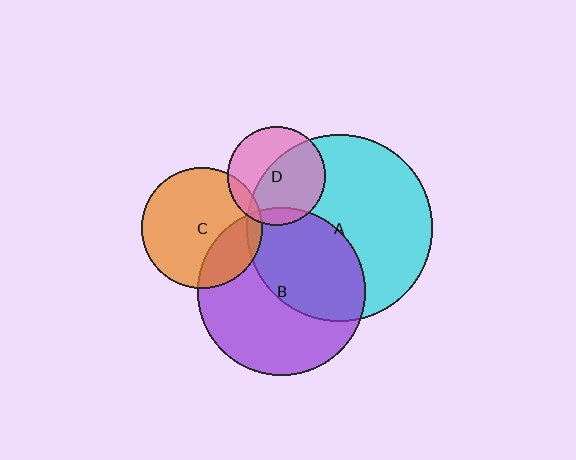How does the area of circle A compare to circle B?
Approximately 1.2 times.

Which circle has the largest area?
Circle A (cyan).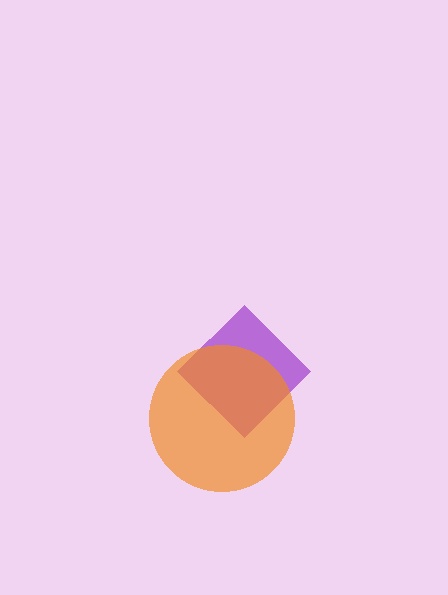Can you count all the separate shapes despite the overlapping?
Yes, there are 2 separate shapes.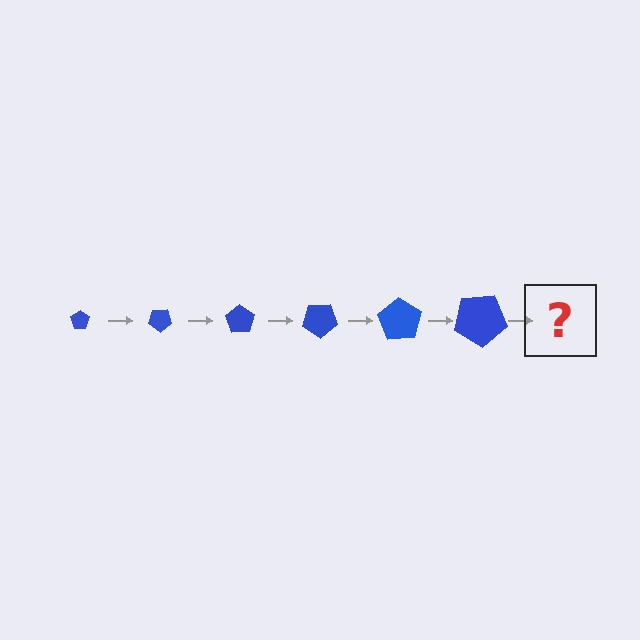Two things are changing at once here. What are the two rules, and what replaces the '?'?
The two rules are that the pentagon grows larger each step and it rotates 35 degrees each step. The '?' should be a pentagon, larger than the previous one and rotated 210 degrees from the start.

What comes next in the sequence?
The next element should be a pentagon, larger than the previous one and rotated 210 degrees from the start.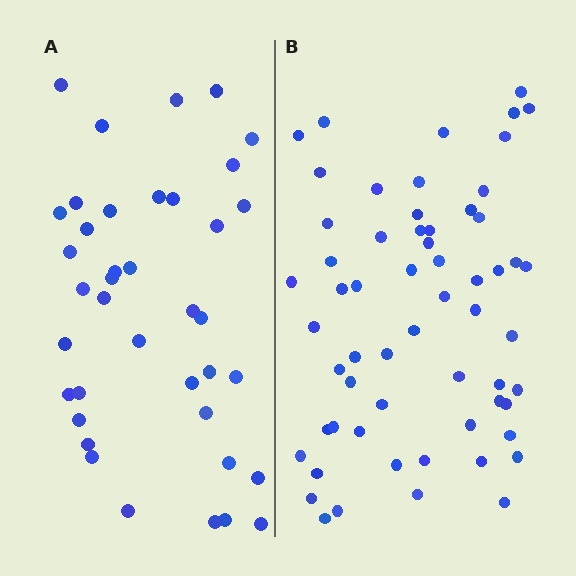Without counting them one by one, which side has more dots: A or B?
Region B (the right region) has more dots.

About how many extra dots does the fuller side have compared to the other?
Region B has approximately 20 more dots than region A.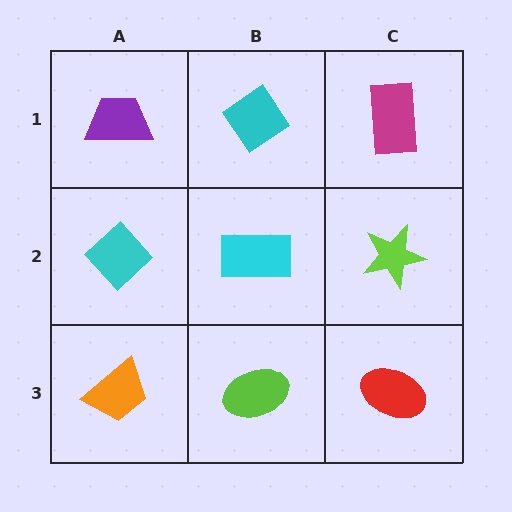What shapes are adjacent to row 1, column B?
A cyan rectangle (row 2, column B), a purple trapezoid (row 1, column A), a magenta rectangle (row 1, column C).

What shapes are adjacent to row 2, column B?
A cyan diamond (row 1, column B), a lime ellipse (row 3, column B), a cyan diamond (row 2, column A), a lime star (row 2, column C).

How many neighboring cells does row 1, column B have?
3.